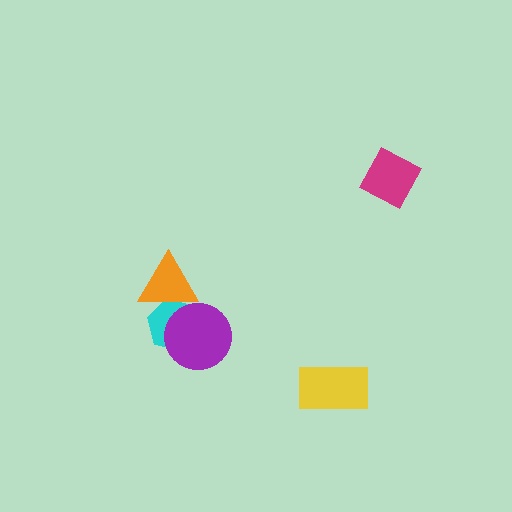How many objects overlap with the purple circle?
2 objects overlap with the purple circle.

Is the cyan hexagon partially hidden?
Yes, it is partially covered by another shape.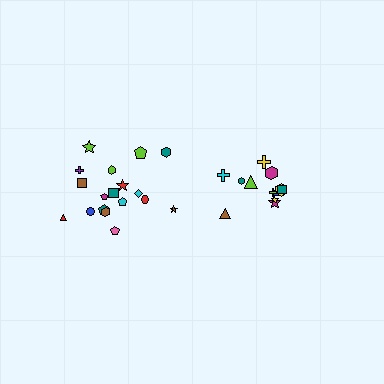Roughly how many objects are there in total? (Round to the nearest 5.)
Roughly 30 objects in total.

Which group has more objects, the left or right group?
The left group.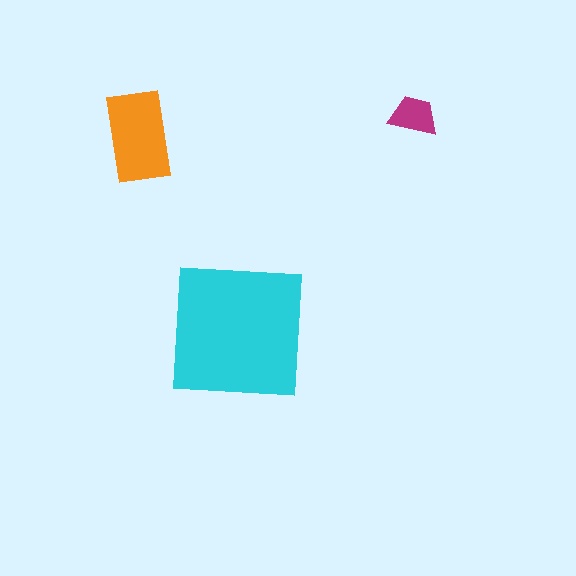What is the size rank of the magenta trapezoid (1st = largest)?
3rd.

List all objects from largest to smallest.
The cyan square, the orange rectangle, the magenta trapezoid.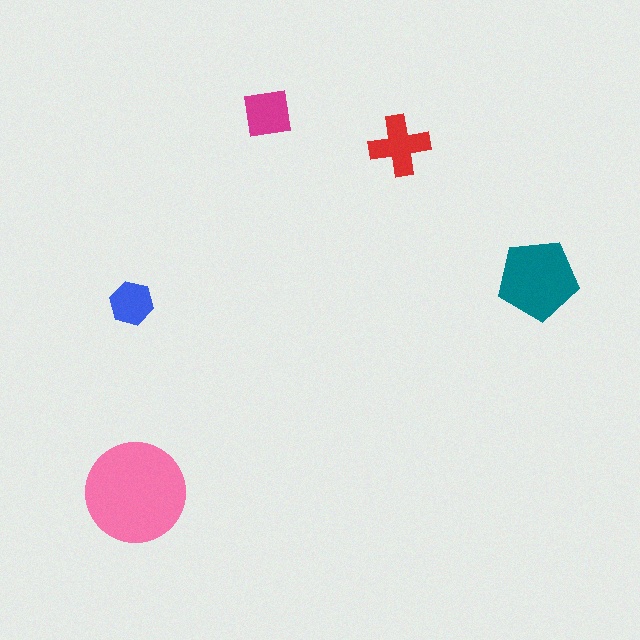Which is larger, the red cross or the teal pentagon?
The teal pentagon.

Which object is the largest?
The pink circle.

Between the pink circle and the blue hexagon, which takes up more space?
The pink circle.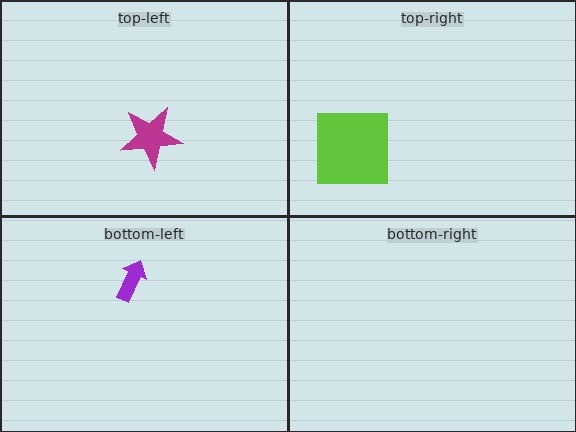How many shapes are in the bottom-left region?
1.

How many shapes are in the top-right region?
1.